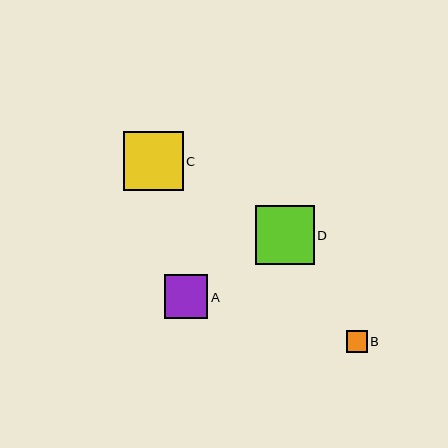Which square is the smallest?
Square B is the smallest with a size of approximately 21 pixels.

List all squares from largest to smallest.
From largest to smallest: C, D, A, B.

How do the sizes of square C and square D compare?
Square C and square D are approximately the same size.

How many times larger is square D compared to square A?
Square D is approximately 1.3 times the size of square A.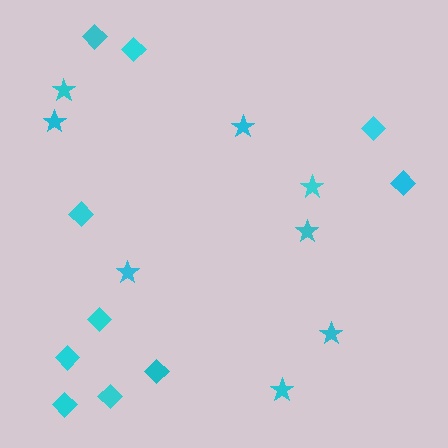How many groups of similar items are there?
There are 2 groups: one group of stars (8) and one group of diamonds (10).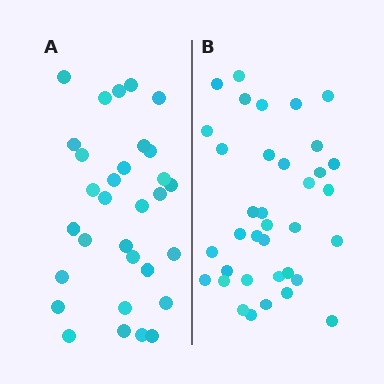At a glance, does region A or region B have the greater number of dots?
Region B (the right region) has more dots.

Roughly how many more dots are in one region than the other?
Region B has about 5 more dots than region A.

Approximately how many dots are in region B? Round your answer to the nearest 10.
About 40 dots. (The exact count is 36, which rounds to 40.)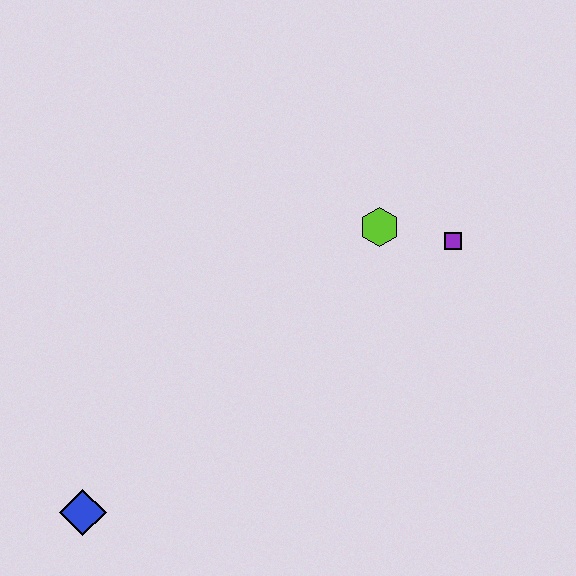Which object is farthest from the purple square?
The blue diamond is farthest from the purple square.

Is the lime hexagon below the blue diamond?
No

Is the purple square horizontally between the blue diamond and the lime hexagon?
No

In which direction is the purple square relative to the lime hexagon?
The purple square is to the right of the lime hexagon.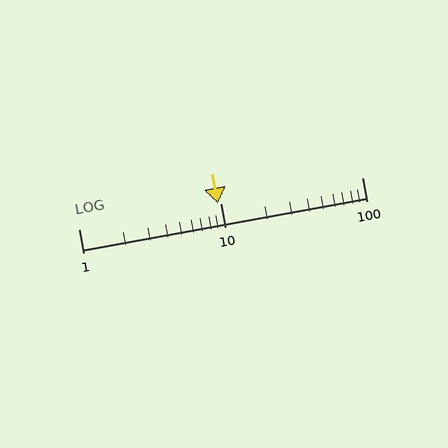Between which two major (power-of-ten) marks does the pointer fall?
The pointer is between 1 and 10.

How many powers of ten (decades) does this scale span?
The scale spans 2 decades, from 1 to 100.